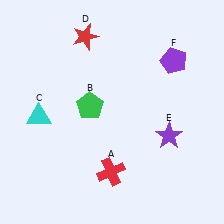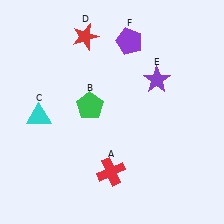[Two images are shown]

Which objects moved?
The objects that moved are: the purple star (E), the purple pentagon (F).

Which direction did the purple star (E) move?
The purple star (E) moved up.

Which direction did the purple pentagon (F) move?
The purple pentagon (F) moved left.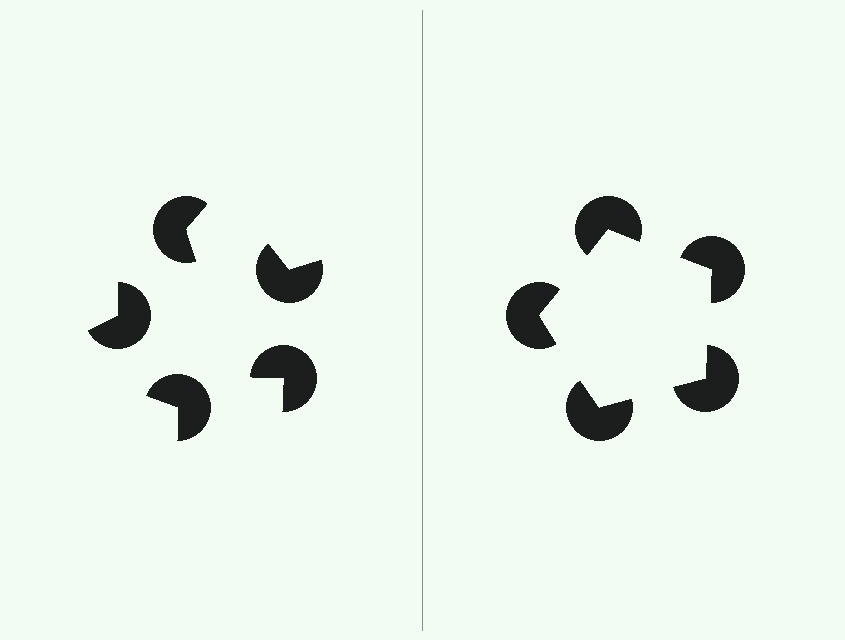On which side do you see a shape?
An illusory pentagon appears on the right side. On the left side the wedge cuts are rotated, so no coherent shape forms.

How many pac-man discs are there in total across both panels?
10 — 5 on each side.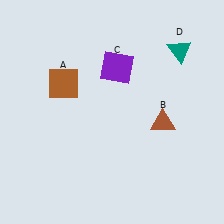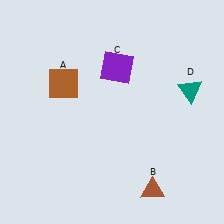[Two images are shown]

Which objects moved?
The objects that moved are: the brown triangle (B), the teal triangle (D).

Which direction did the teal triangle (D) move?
The teal triangle (D) moved down.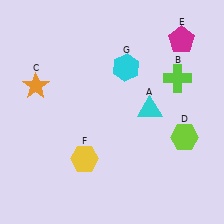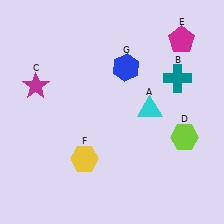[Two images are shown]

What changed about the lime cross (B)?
In Image 1, B is lime. In Image 2, it changed to teal.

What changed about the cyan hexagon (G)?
In Image 1, G is cyan. In Image 2, it changed to blue.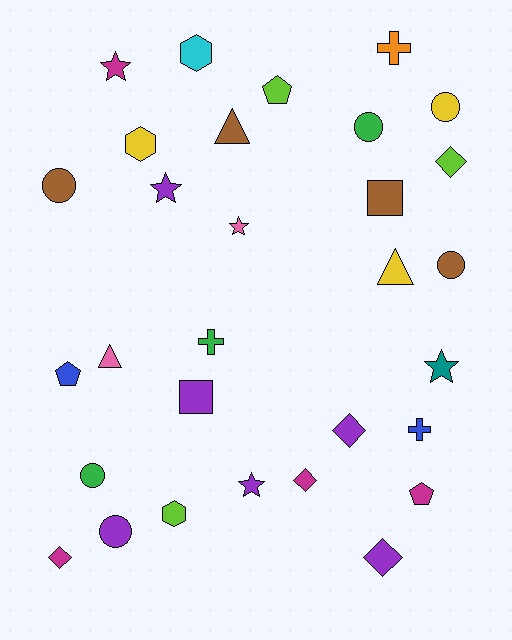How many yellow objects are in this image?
There are 3 yellow objects.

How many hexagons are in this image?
There are 3 hexagons.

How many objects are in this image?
There are 30 objects.